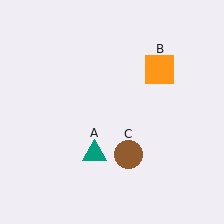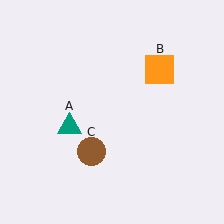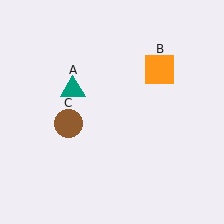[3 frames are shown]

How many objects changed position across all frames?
2 objects changed position: teal triangle (object A), brown circle (object C).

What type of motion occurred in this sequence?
The teal triangle (object A), brown circle (object C) rotated clockwise around the center of the scene.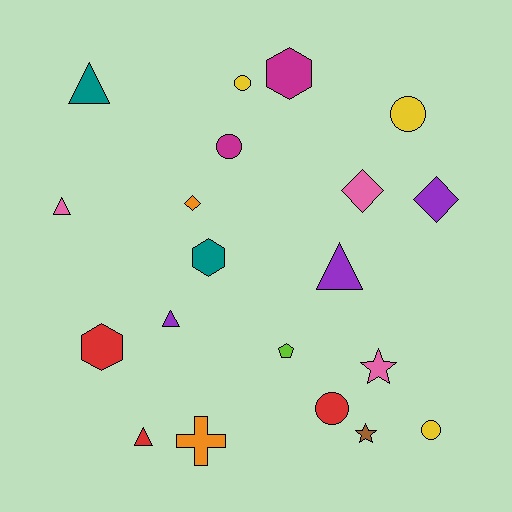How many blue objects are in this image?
There are no blue objects.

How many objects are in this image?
There are 20 objects.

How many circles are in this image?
There are 5 circles.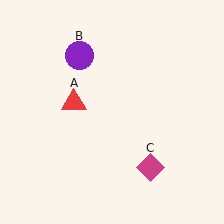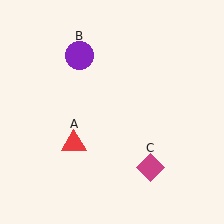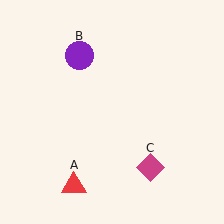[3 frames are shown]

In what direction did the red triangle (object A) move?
The red triangle (object A) moved down.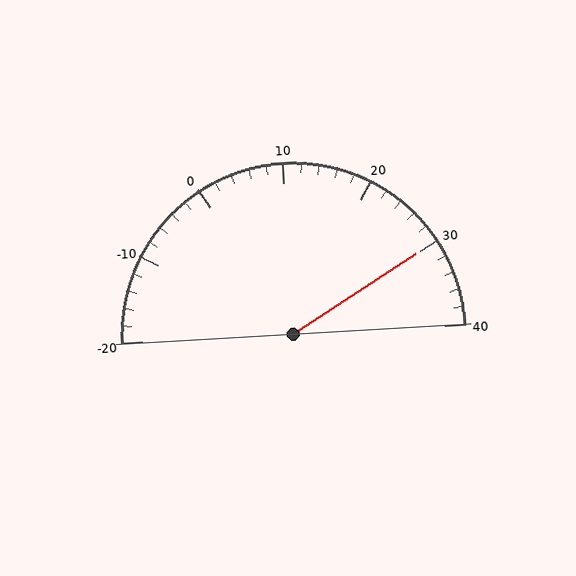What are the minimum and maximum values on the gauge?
The gauge ranges from -20 to 40.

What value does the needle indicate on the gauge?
The needle indicates approximately 30.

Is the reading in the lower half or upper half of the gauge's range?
The reading is in the upper half of the range (-20 to 40).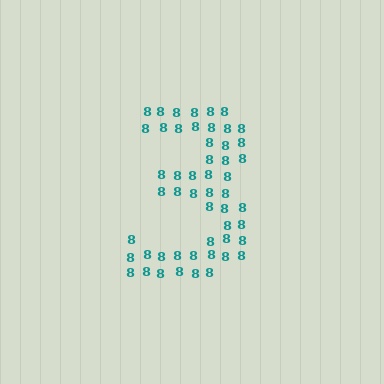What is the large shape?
The large shape is the digit 3.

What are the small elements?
The small elements are digit 8's.